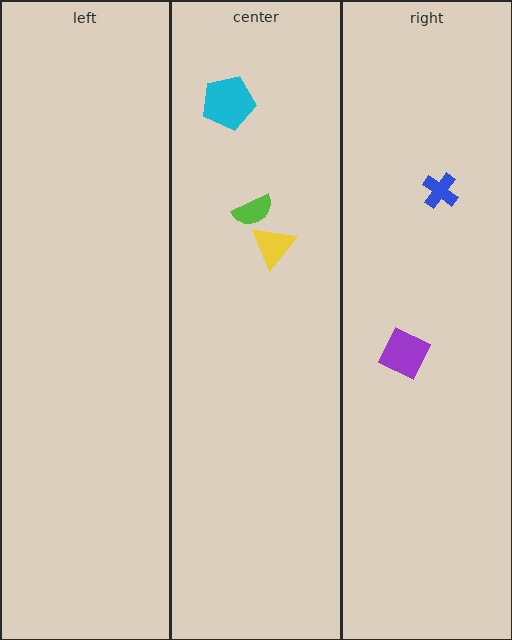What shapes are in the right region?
The blue cross, the purple square.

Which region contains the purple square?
The right region.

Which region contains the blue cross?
The right region.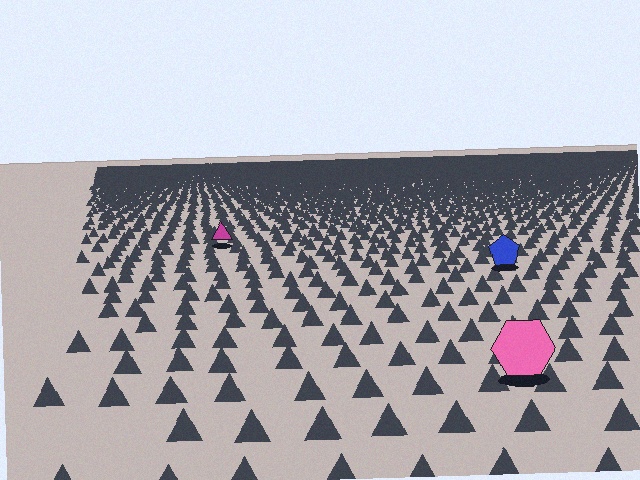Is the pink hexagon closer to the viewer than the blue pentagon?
Yes. The pink hexagon is closer — you can tell from the texture gradient: the ground texture is coarser near it.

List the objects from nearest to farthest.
From nearest to farthest: the pink hexagon, the blue pentagon, the magenta triangle.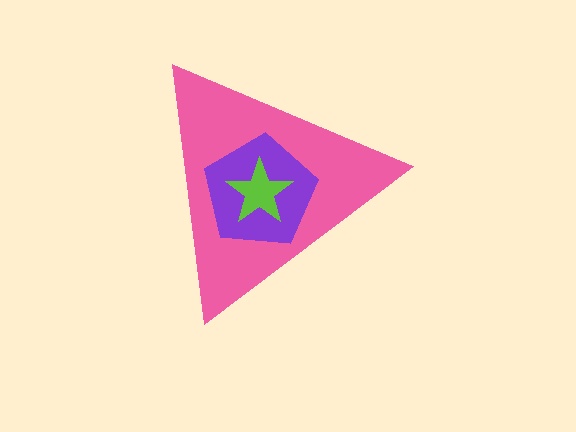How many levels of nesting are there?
3.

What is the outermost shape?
The pink triangle.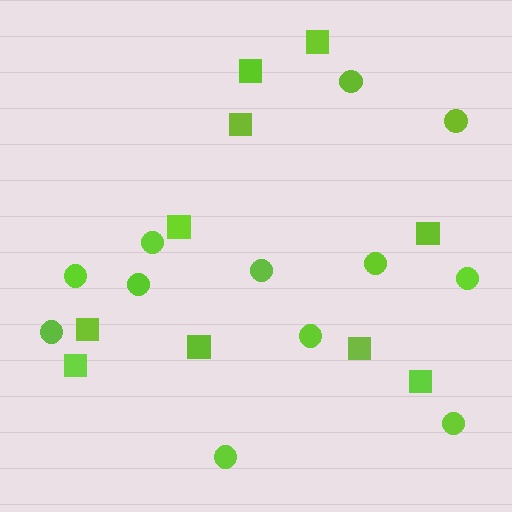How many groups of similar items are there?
There are 2 groups: one group of circles (12) and one group of squares (10).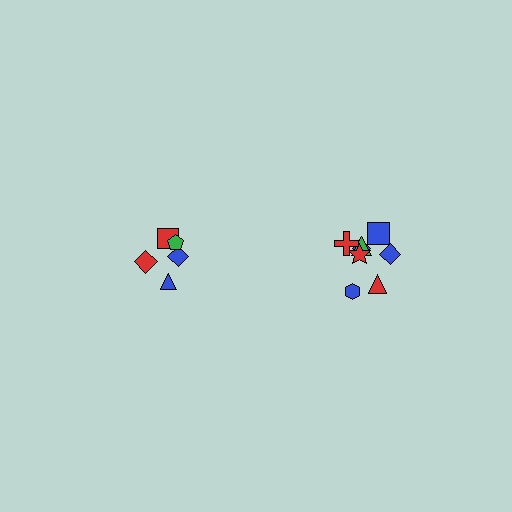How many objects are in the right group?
There are 8 objects.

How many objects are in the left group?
There are 5 objects.